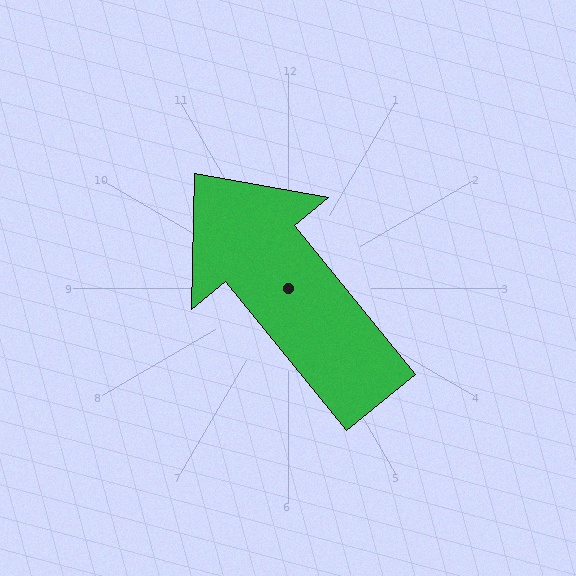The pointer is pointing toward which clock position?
Roughly 11 o'clock.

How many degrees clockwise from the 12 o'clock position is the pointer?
Approximately 321 degrees.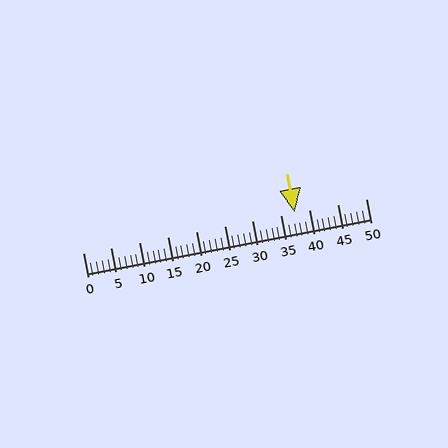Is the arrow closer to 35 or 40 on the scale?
The arrow is closer to 35.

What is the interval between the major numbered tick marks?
The major tick marks are spaced 5 units apart.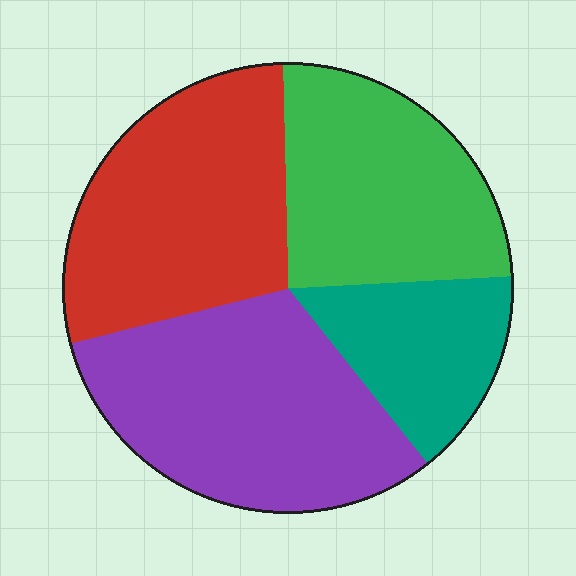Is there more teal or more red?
Red.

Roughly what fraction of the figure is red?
Red covers roughly 30% of the figure.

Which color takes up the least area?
Teal, at roughly 15%.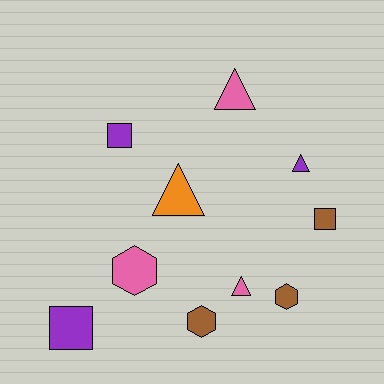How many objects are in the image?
There are 10 objects.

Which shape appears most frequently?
Triangle, with 4 objects.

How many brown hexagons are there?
There are 2 brown hexagons.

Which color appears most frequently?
Brown, with 3 objects.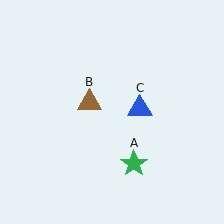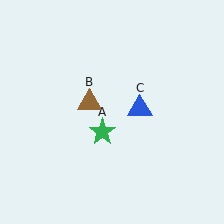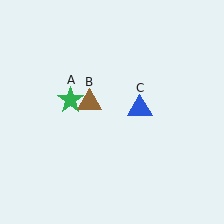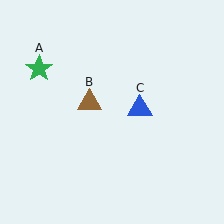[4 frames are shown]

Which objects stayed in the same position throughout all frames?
Brown triangle (object B) and blue triangle (object C) remained stationary.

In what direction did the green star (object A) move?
The green star (object A) moved up and to the left.